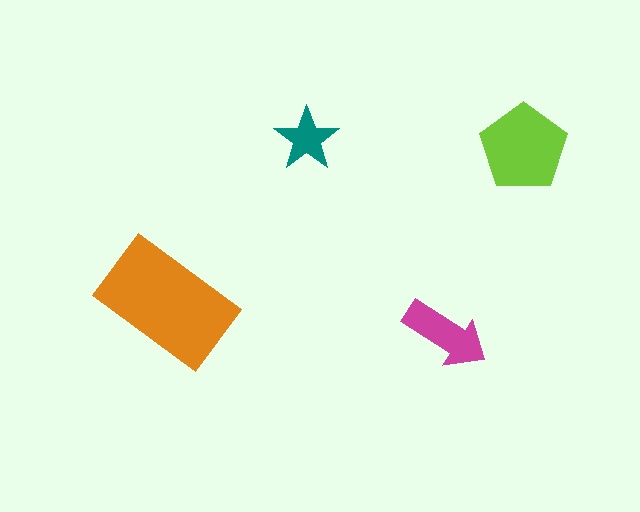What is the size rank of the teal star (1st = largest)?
4th.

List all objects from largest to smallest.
The orange rectangle, the lime pentagon, the magenta arrow, the teal star.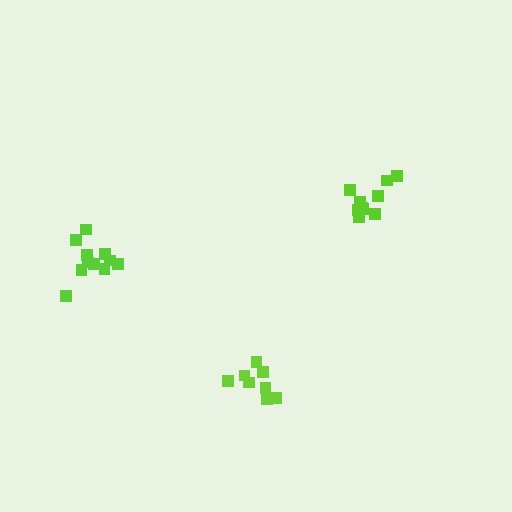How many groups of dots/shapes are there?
There are 3 groups.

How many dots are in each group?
Group 1: 12 dots, Group 2: 8 dots, Group 3: 10 dots (30 total).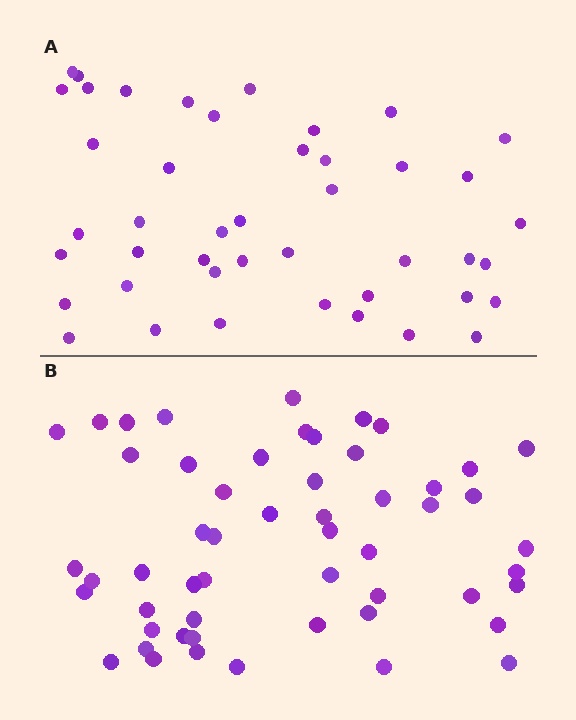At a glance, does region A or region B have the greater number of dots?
Region B (the bottom region) has more dots.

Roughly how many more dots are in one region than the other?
Region B has roughly 10 or so more dots than region A.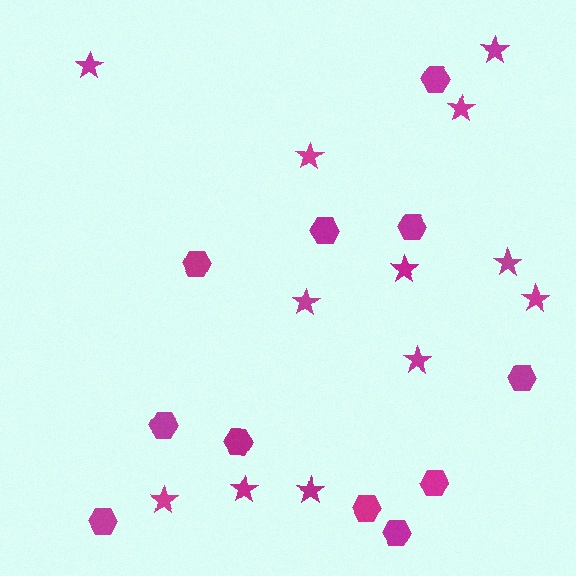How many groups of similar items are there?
There are 2 groups: one group of stars (12) and one group of hexagons (11).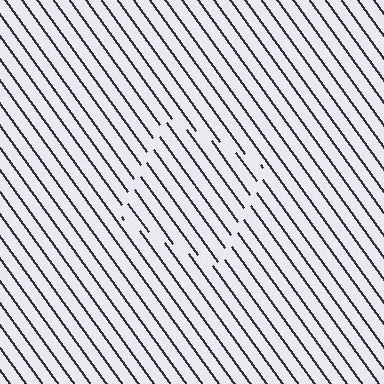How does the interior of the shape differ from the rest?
The interior of the shape contains the same grating, shifted by half a period — the contour is defined by the phase discontinuity where line-ends from the inner and outer gratings abut.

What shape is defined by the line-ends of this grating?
An illusory square. The interior of the shape contains the same grating, shifted by half a period — the contour is defined by the phase discontinuity where line-ends from the inner and outer gratings abut.